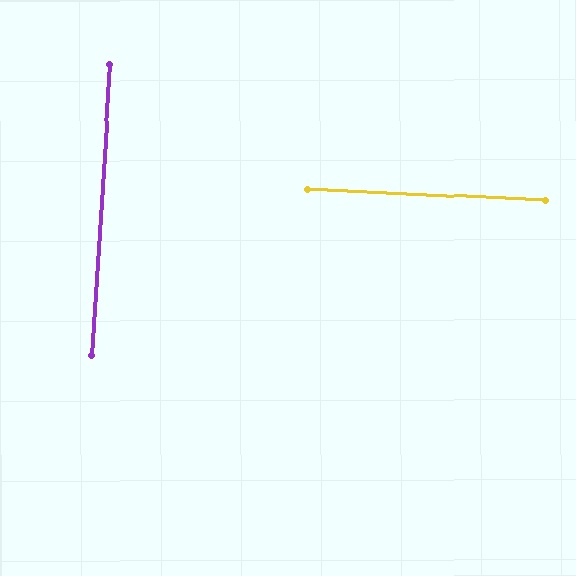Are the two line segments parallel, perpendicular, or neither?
Perpendicular — they meet at approximately 89°.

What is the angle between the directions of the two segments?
Approximately 89 degrees.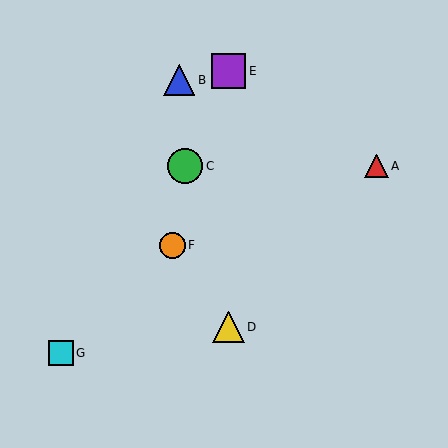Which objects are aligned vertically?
Objects D, E are aligned vertically.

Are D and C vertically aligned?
No, D is at x≈228 and C is at x≈185.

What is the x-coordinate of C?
Object C is at x≈185.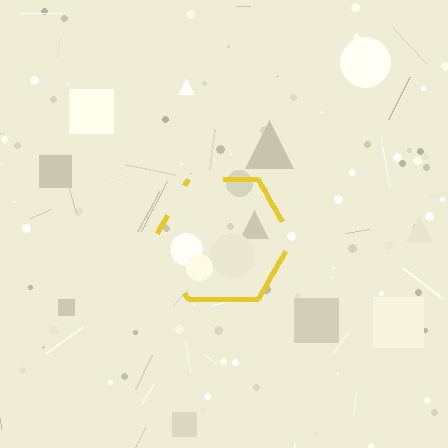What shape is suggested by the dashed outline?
The dashed outline suggests a hexagon.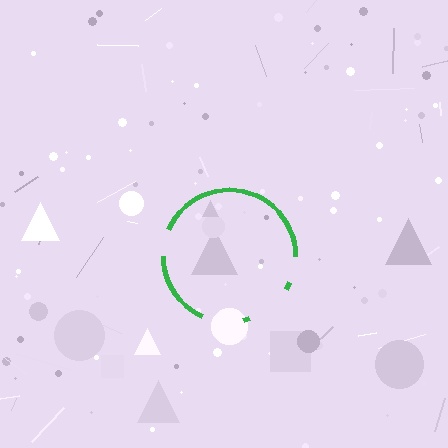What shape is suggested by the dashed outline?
The dashed outline suggests a circle.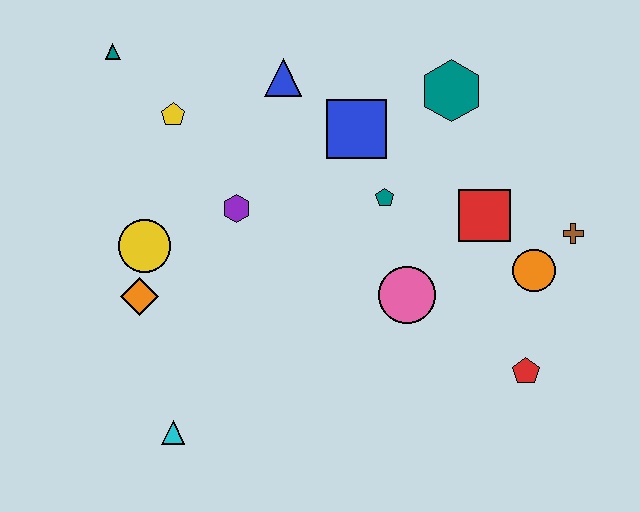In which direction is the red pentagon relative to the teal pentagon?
The red pentagon is below the teal pentagon.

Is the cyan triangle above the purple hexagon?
No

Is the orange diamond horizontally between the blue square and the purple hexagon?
No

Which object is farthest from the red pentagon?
The teal triangle is farthest from the red pentagon.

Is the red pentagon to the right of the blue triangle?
Yes